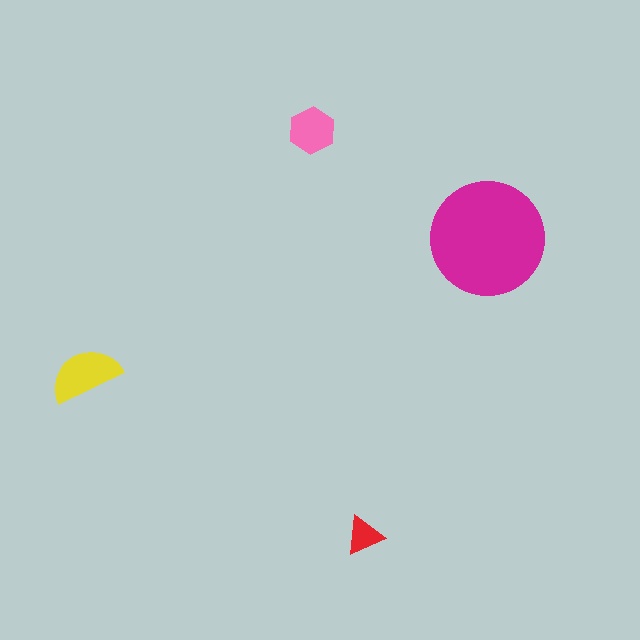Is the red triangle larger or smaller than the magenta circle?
Smaller.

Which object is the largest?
The magenta circle.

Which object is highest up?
The pink hexagon is topmost.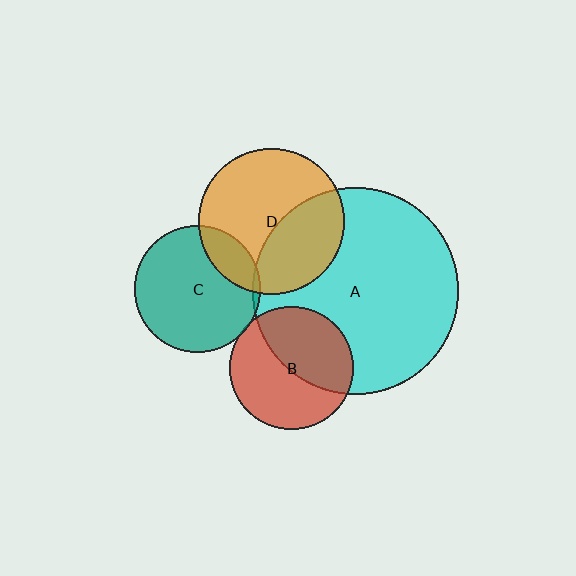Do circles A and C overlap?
Yes.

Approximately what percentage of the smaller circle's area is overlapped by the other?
Approximately 5%.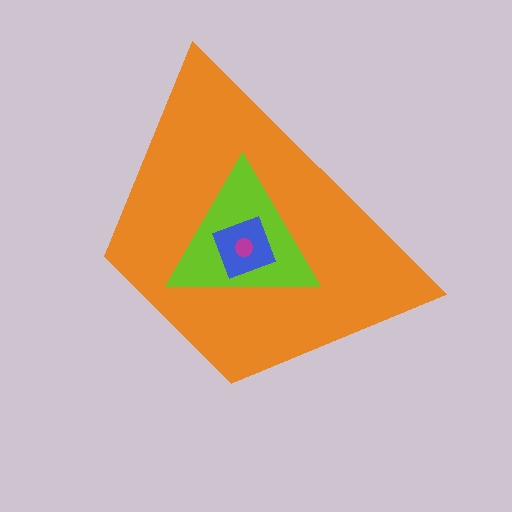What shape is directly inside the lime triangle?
The blue diamond.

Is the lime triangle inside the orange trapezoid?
Yes.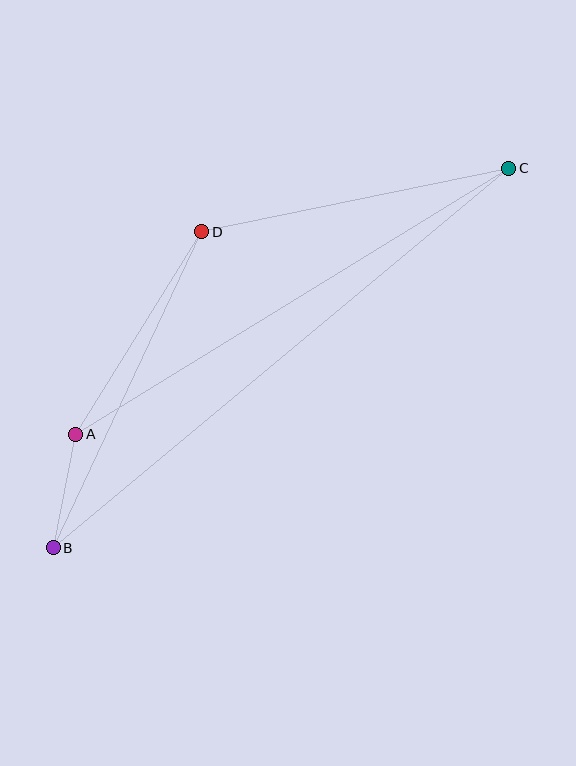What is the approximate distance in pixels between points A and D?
The distance between A and D is approximately 239 pixels.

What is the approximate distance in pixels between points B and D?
The distance between B and D is approximately 349 pixels.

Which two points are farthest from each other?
Points B and C are farthest from each other.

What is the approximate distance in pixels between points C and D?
The distance between C and D is approximately 313 pixels.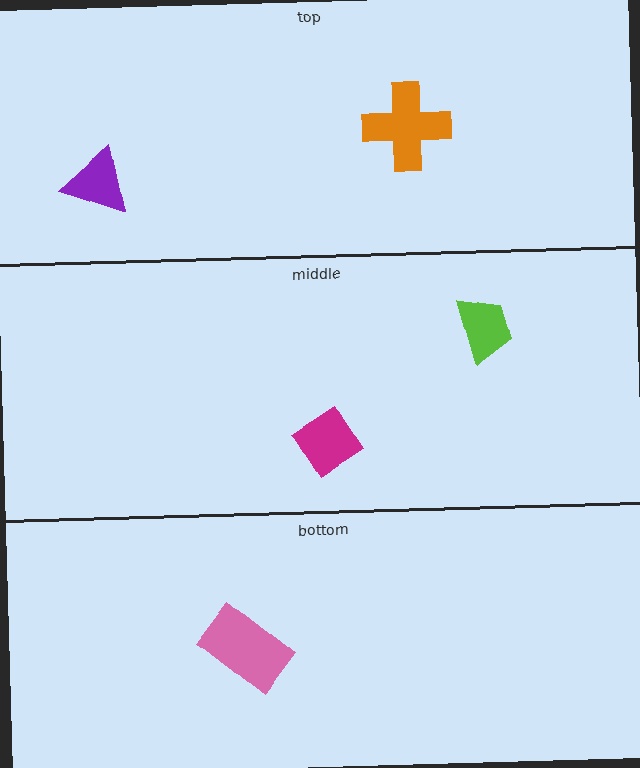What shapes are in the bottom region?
The pink rectangle.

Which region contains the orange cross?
The top region.